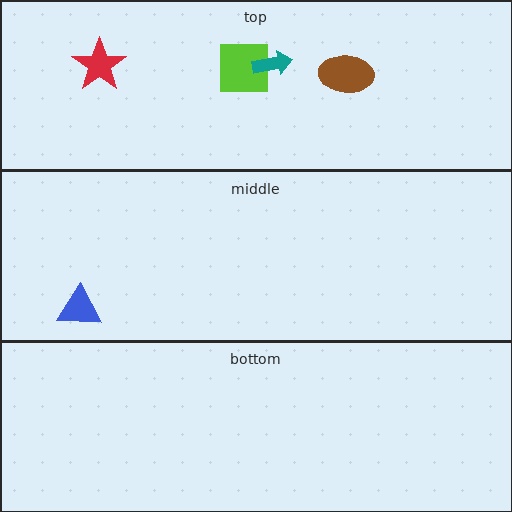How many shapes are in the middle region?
1.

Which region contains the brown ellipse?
The top region.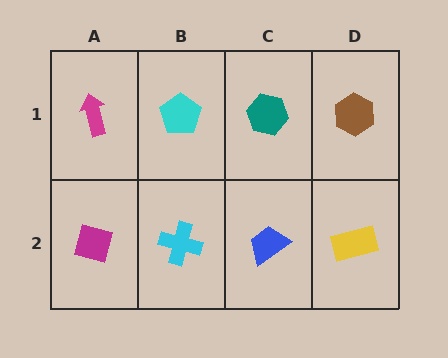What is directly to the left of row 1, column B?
A magenta arrow.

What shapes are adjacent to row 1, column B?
A cyan cross (row 2, column B), a magenta arrow (row 1, column A), a teal hexagon (row 1, column C).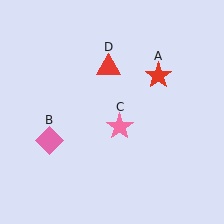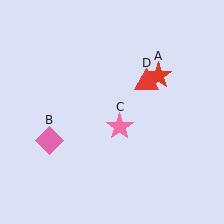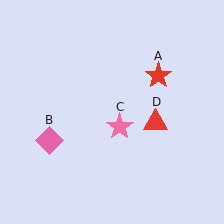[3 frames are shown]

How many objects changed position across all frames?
1 object changed position: red triangle (object D).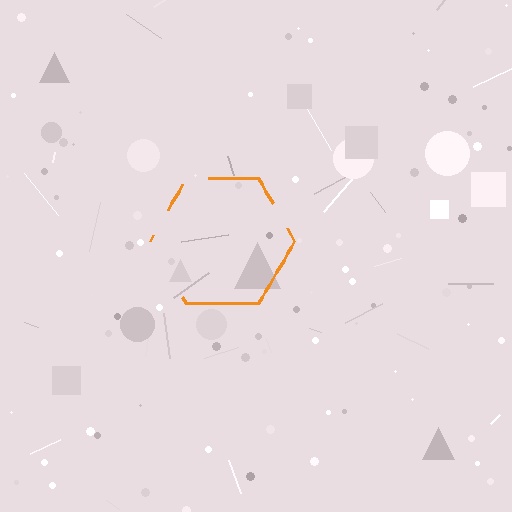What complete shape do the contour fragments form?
The contour fragments form a hexagon.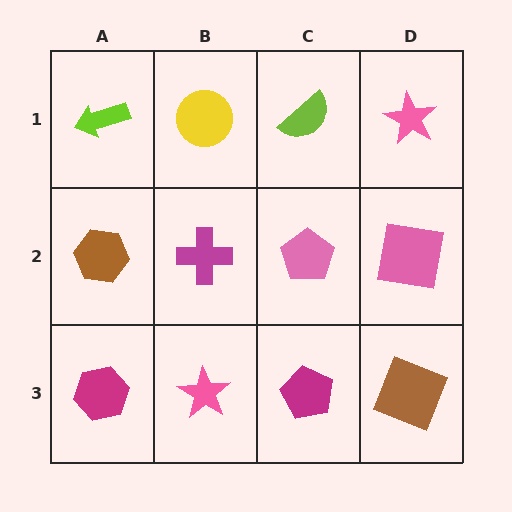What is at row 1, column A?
A lime arrow.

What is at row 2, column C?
A pink pentagon.